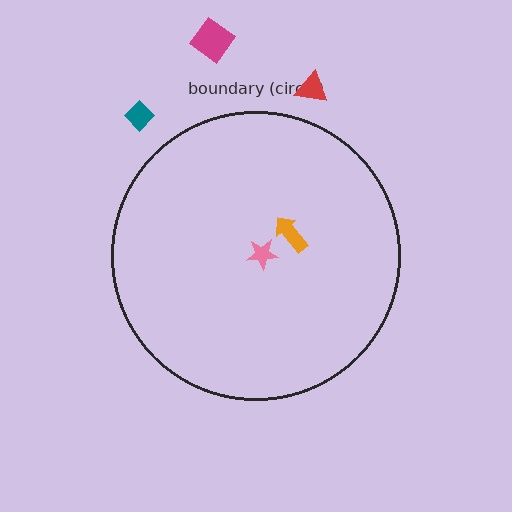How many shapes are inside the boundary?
2 inside, 3 outside.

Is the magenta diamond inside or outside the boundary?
Outside.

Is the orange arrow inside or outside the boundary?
Inside.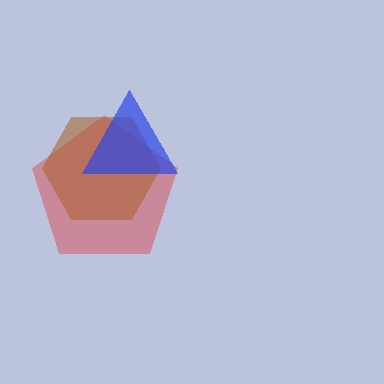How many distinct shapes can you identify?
There are 3 distinct shapes: a red pentagon, a brown hexagon, a blue triangle.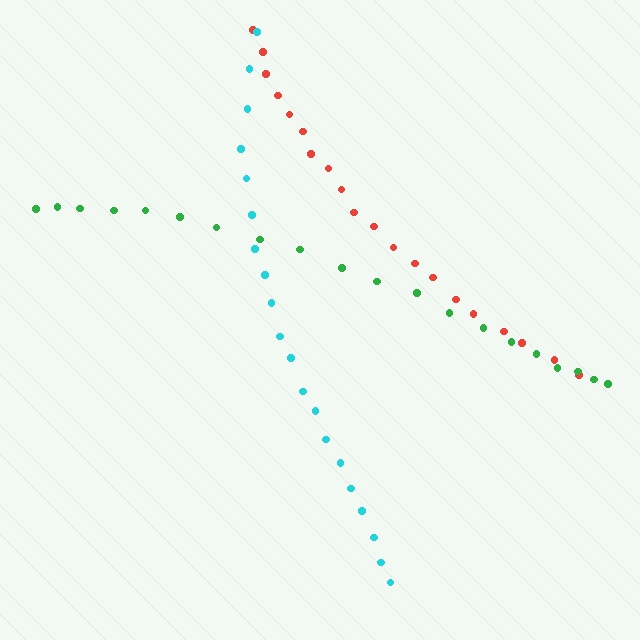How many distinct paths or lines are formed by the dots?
There are 3 distinct paths.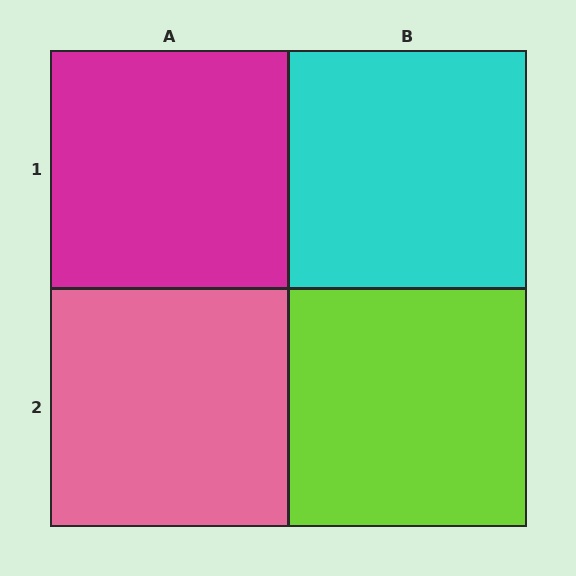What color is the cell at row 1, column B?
Cyan.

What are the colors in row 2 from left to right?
Pink, lime.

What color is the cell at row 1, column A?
Magenta.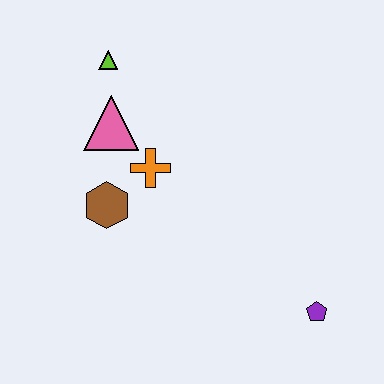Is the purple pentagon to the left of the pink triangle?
No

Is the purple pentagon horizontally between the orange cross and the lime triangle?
No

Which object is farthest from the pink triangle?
The purple pentagon is farthest from the pink triangle.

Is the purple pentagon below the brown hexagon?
Yes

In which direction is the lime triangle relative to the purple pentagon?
The lime triangle is above the purple pentagon.